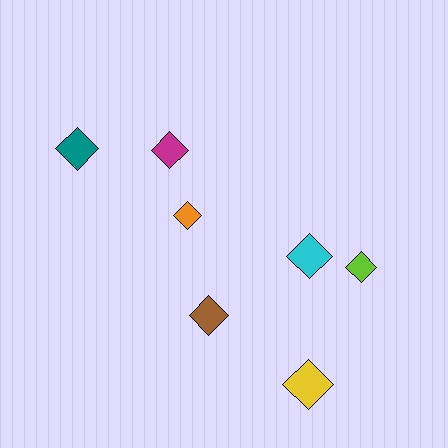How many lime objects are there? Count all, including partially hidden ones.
There is 1 lime object.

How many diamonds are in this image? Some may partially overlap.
There are 7 diamonds.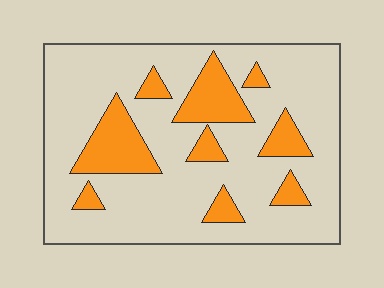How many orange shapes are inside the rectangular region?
9.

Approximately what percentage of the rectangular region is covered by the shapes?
Approximately 20%.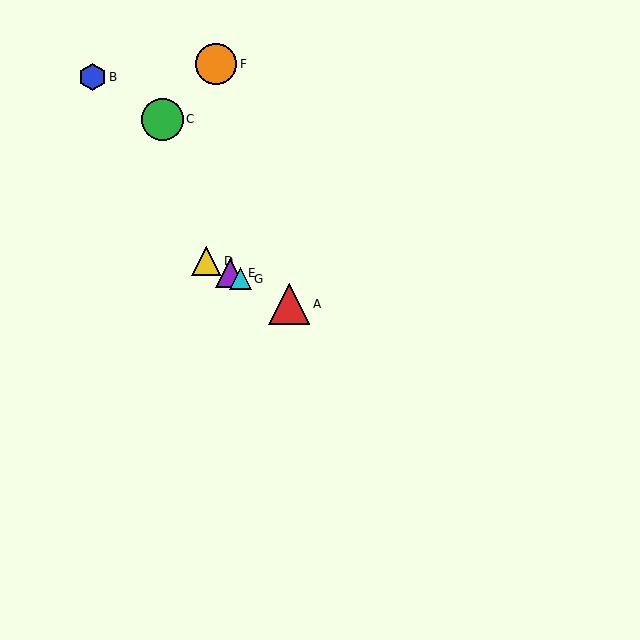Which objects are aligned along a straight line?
Objects A, D, E, G are aligned along a straight line.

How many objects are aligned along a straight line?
4 objects (A, D, E, G) are aligned along a straight line.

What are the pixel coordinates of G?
Object G is at (241, 279).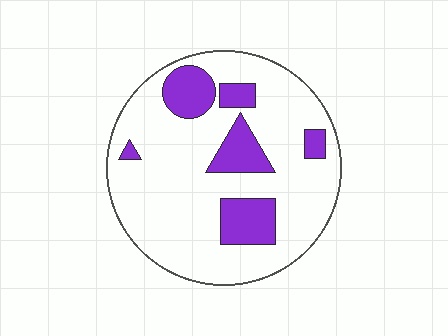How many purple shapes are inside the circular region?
6.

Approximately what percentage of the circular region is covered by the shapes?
Approximately 20%.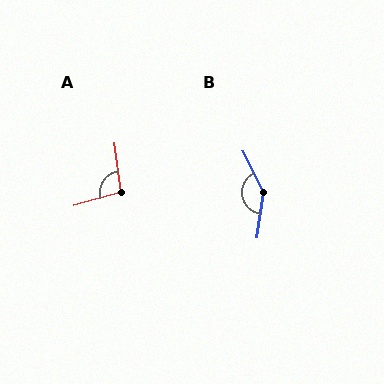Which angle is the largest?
B, at approximately 145 degrees.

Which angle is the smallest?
A, at approximately 99 degrees.